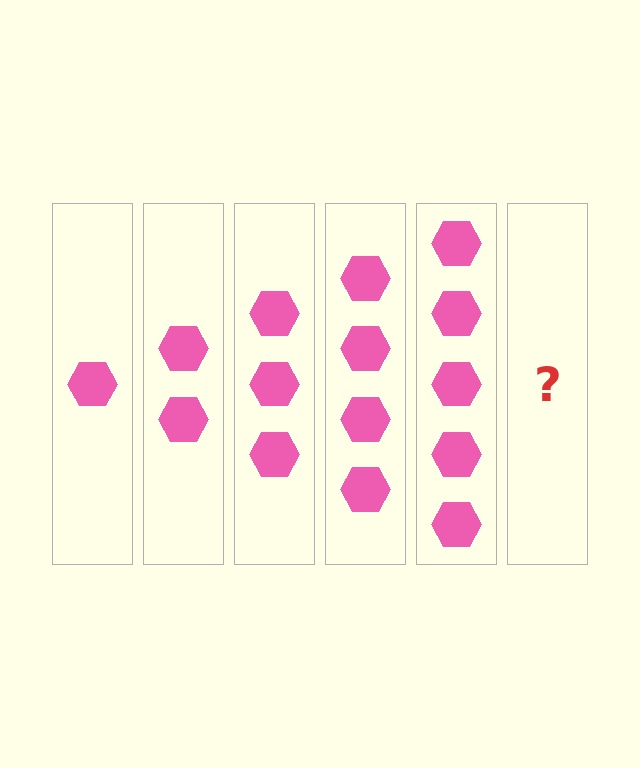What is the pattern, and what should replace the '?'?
The pattern is that each step adds one more hexagon. The '?' should be 6 hexagons.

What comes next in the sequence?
The next element should be 6 hexagons.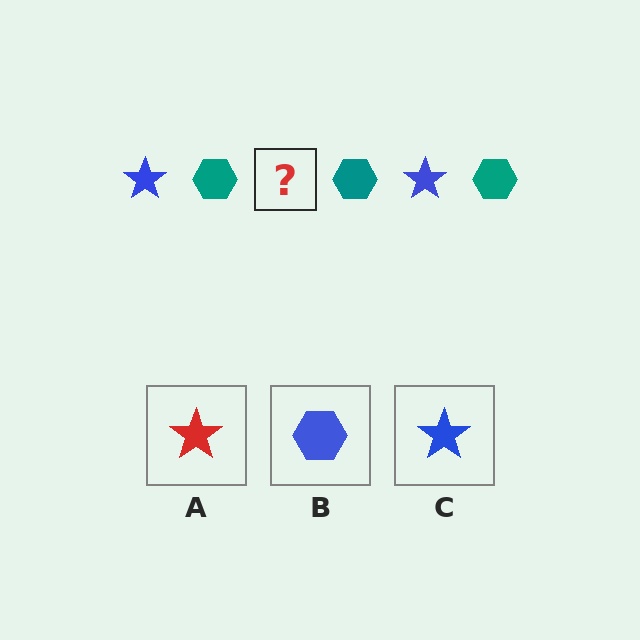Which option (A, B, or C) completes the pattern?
C.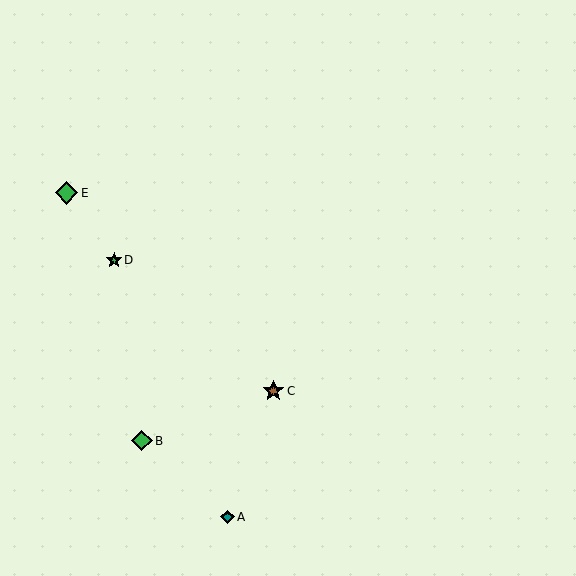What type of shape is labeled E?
Shape E is a green diamond.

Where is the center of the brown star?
The center of the brown star is at (273, 391).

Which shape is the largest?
The green diamond (labeled E) is the largest.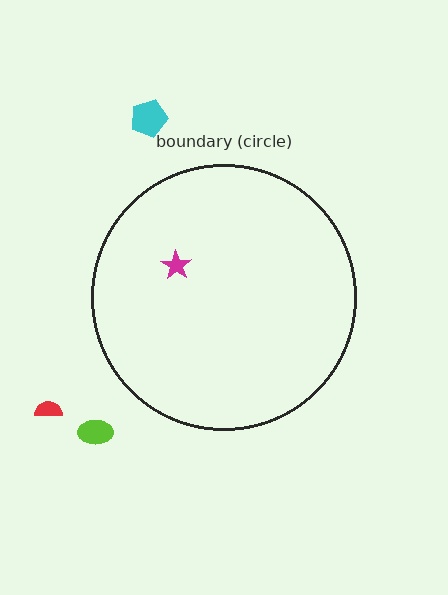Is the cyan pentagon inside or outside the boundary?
Outside.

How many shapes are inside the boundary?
1 inside, 3 outside.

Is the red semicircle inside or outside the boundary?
Outside.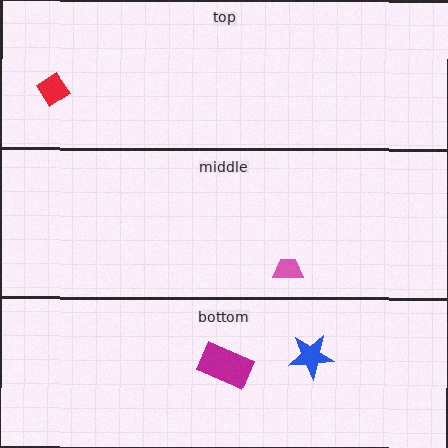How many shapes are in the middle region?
1.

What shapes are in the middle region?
The pink trapezoid.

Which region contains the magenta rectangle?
The bottom region.